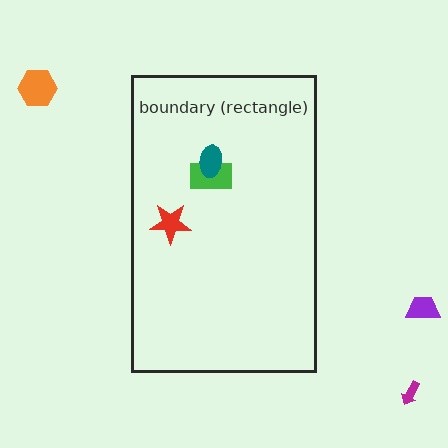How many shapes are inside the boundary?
3 inside, 3 outside.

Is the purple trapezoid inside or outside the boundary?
Outside.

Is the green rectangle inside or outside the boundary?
Inside.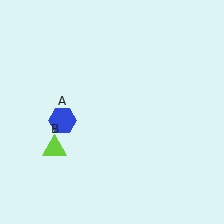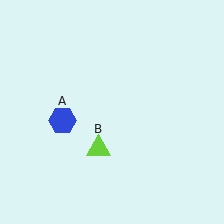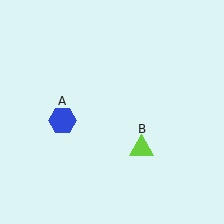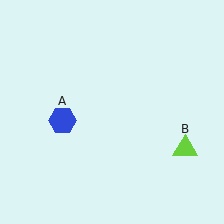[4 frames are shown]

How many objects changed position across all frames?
1 object changed position: lime triangle (object B).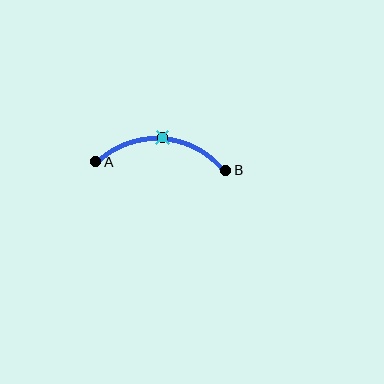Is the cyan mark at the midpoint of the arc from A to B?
Yes. The cyan mark lies on the arc at equal arc-length from both A and B — it is the arc midpoint.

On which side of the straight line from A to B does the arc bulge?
The arc bulges above the straight line connecting A and B.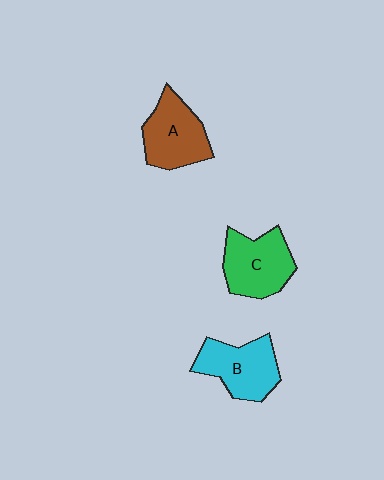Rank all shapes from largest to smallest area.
From largest to smallest: C (green), B (cyan), A (brown).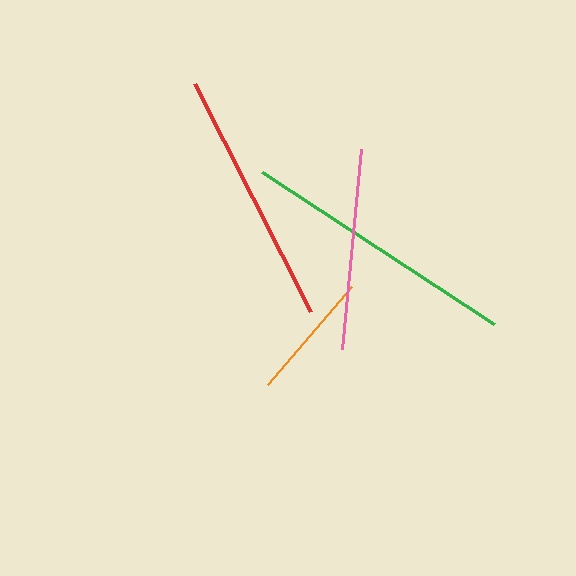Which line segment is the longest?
The green line is the longest at approximately 278 pixels.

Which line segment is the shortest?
The orange line is the shortest at approximately 129 pixels.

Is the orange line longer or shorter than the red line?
The red line is longer than the orange line.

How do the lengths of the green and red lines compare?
The green and red lines are approximately the same length.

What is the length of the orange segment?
The orange segment is approximately 129 pixels long.